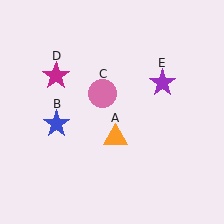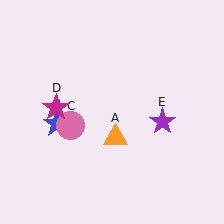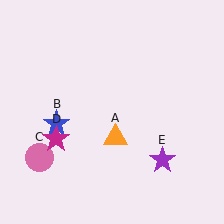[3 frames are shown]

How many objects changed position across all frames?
3 objects changed position: pink circle (object C), magenta star (object D), purple star (object E).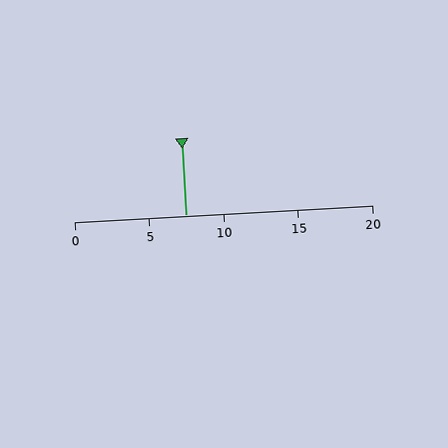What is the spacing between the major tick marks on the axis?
The major ticks are spaced 5 apart.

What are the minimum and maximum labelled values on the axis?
The axis runs from 0 to 20.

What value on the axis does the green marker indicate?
The marker indicates approximately 7.5.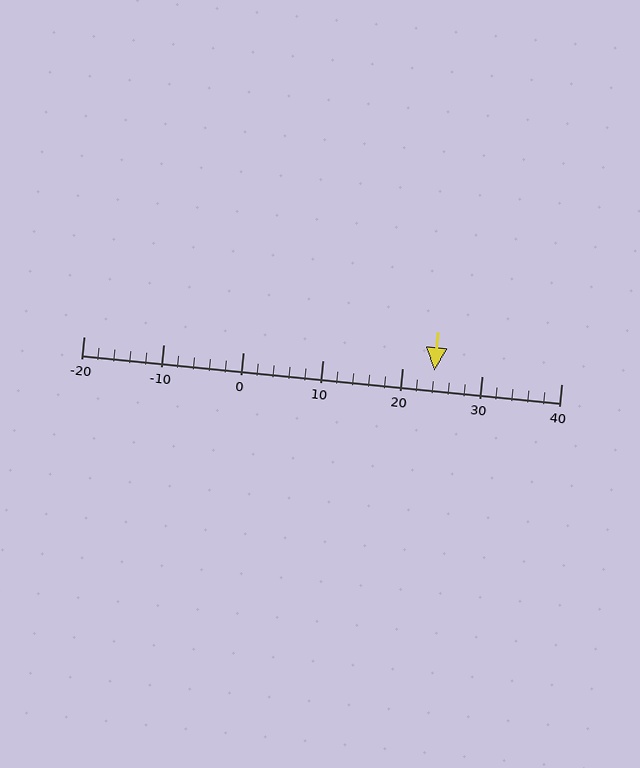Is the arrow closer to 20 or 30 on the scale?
The arrow is closer to 20.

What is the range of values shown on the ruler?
The ruler shows values from -20 to 40.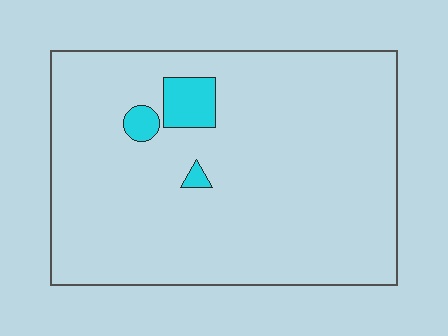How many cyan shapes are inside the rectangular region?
3.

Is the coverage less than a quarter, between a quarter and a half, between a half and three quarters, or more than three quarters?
Less than a quarter.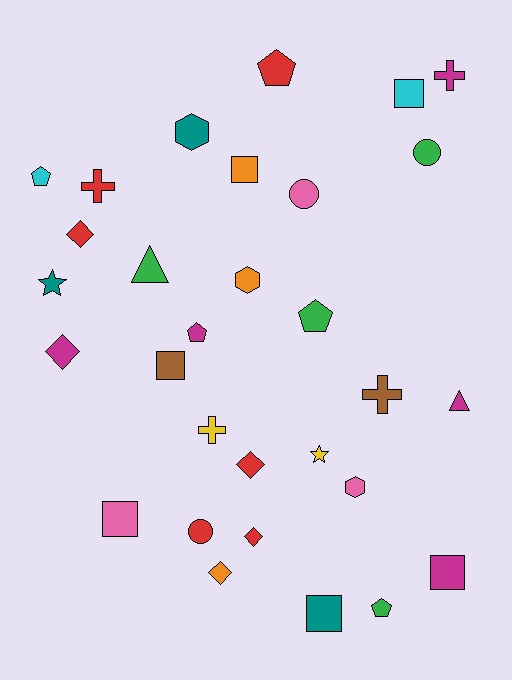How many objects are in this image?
There are 30 objects.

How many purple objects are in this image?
There are no purple objects.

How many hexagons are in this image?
There are 3 hexagons.